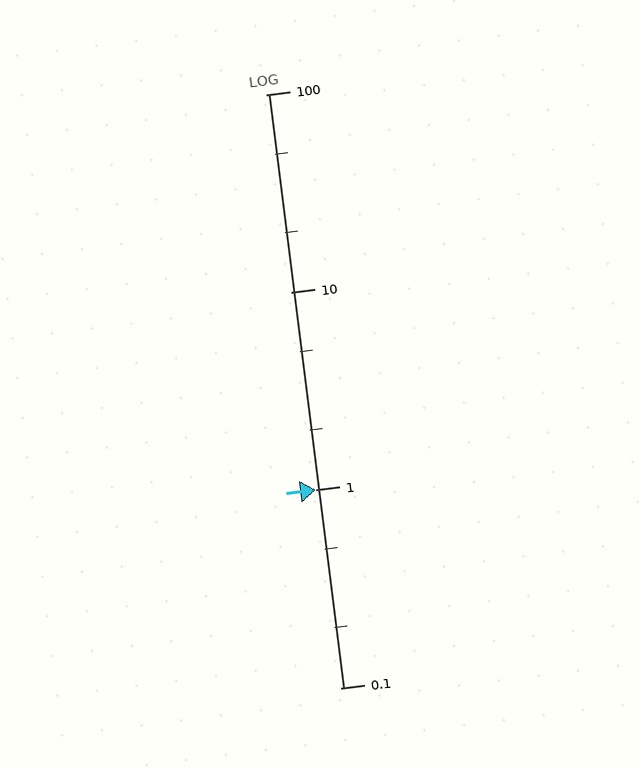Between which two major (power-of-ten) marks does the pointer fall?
The pointer is between 1 and 10.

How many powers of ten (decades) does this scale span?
The scale spans 3 decades, from 0.1 to 100.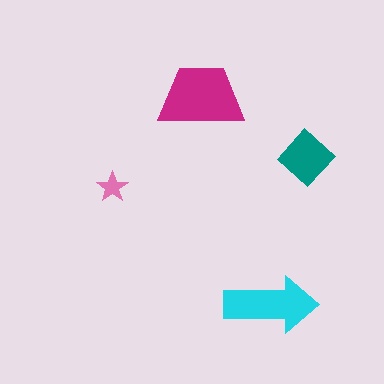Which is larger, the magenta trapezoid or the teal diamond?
The magenta trapezoid.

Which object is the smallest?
The pink star.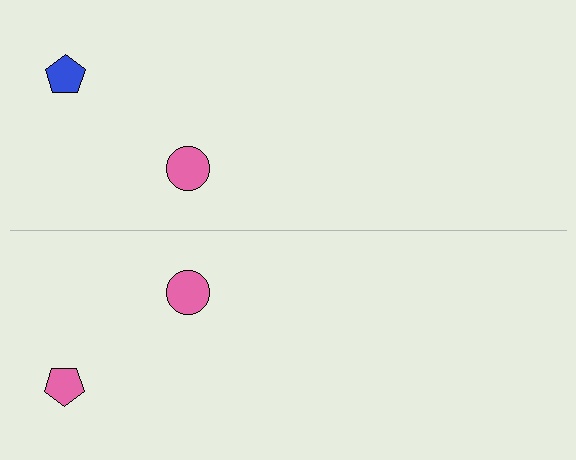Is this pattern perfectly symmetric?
No, the pattern is not perfectly symmetric. The pink pentagon on the bottom side breaks the symmetry — its mirror counterpart is blue.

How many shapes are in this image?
There are 4 shapes in this image.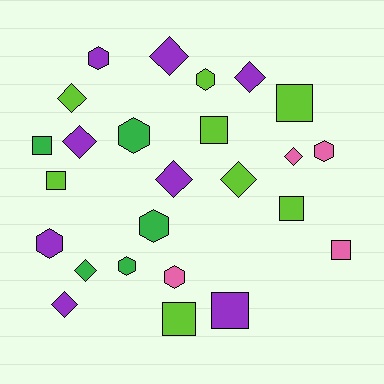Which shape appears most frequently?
Diamond, with 9 objects.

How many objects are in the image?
There are 25 objects.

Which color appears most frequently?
Lime, with 8 objects.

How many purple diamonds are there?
There are 5 purple diamonds.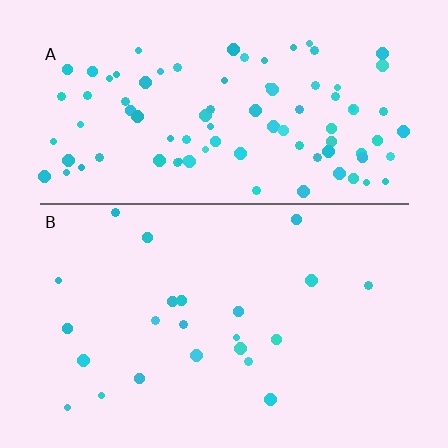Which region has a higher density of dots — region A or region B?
A (the top).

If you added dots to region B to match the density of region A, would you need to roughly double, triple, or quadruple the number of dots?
Approximately quadruple.